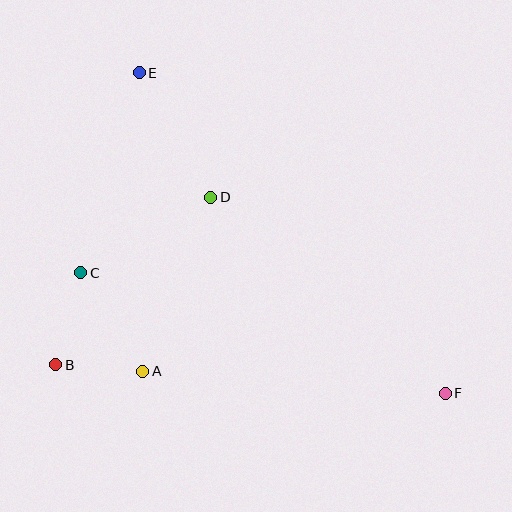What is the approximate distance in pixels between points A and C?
The distance between A and C is approximately 116 pixels.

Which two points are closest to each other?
Points A and B are closest to each other.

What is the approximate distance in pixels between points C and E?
The distance between C and E is approximately 208 pixels.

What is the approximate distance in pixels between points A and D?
The distance between A and D is approximately 187 pixels.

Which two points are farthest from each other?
Points E and F are farthest from each other.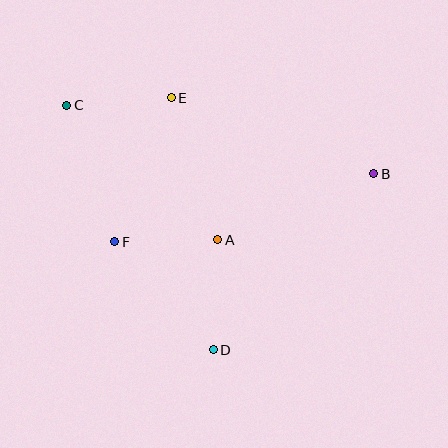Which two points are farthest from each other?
Points B and C are farthest from each other.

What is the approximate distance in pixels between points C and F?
The distance between C and F is approximately 145 pixels.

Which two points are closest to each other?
Points A and F are closest to each other.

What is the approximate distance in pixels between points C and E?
The distance between C and E is approximately 105 pixels.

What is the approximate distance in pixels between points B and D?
The distance between B and D is approximately 238 pixels.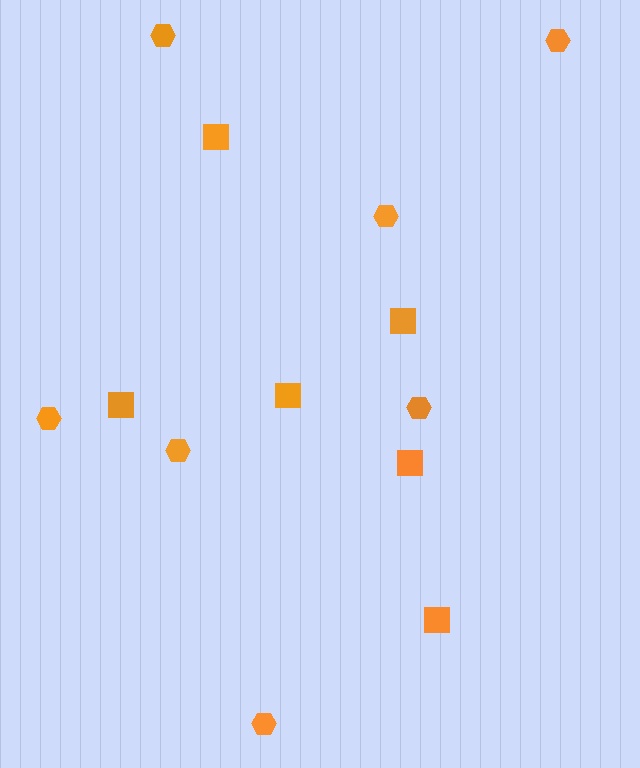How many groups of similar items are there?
There are 2 groups: one group of hexagons (7) and one group of squares (6).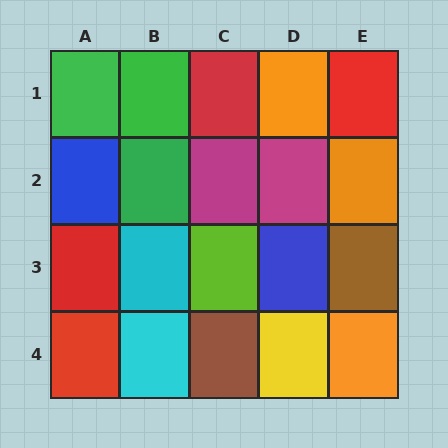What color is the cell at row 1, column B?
Green.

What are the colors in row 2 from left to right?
Blue, green, magenta, magenta, orange.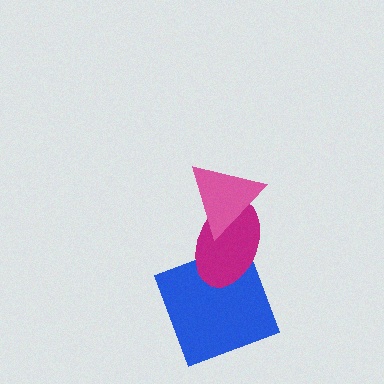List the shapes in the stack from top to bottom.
From top to bottom: the pink triangle, the magenta ellipse, the blue square.